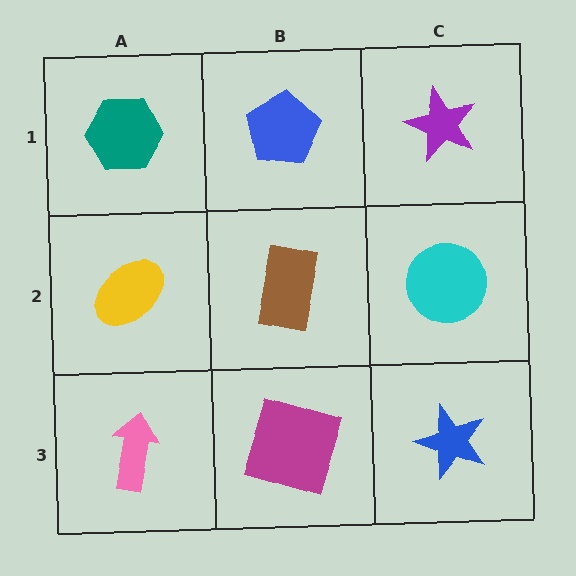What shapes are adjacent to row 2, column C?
A purple star (row 1, column C), a blue star (row 3, column C), a brown rectangle (row 2, column B).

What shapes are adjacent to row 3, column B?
A brown rectangle (row 2, column B), a pink arrow (row 3, column A), a blue star (row 3, column C).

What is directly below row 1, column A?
A yellow ellipse.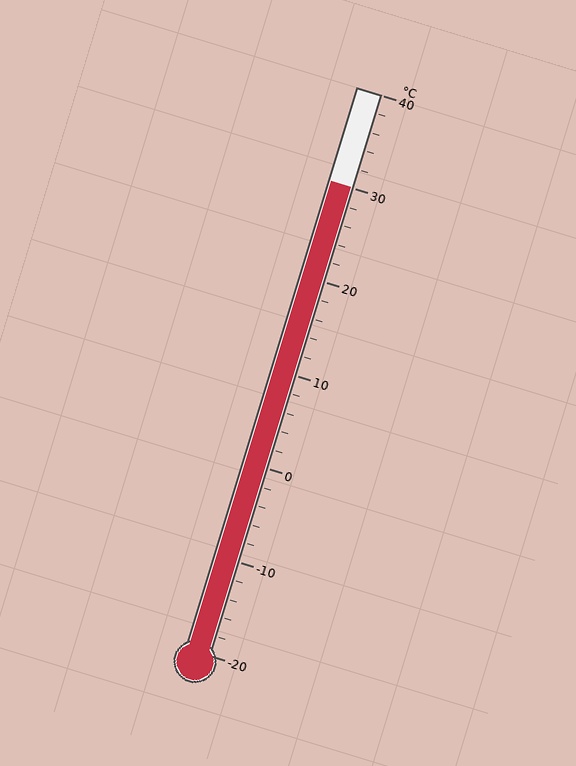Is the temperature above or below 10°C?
The temperature is above 10°C.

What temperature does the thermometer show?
The thermometer shows approximately 30°C.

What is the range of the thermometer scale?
The thermometer scale ranges from -20°C to 40°C.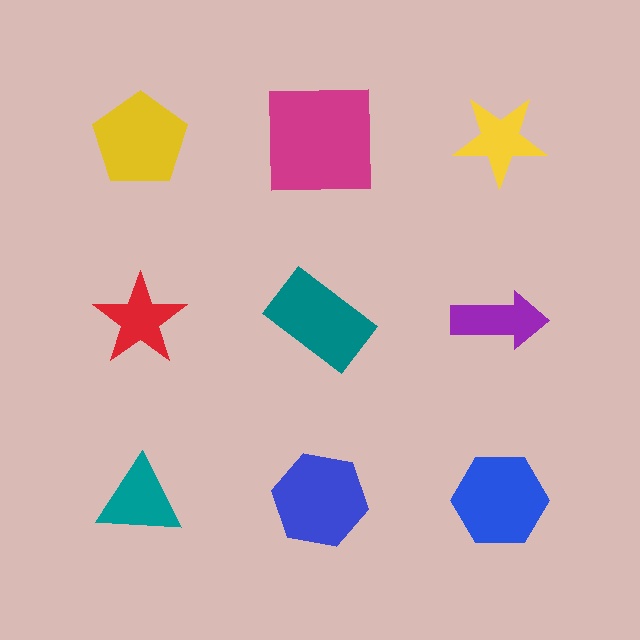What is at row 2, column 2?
A teal rectangle.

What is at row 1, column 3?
A yellow star.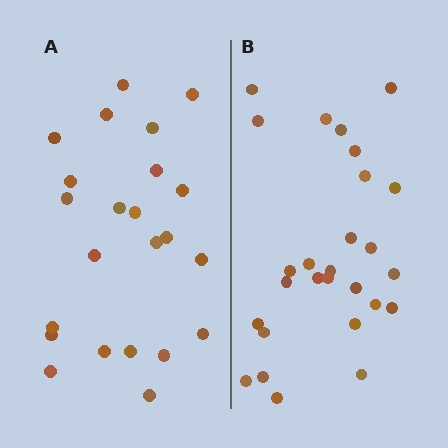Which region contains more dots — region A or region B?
Region B (the right region) has more dots.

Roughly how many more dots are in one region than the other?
Region B has about 4 more dots than region A.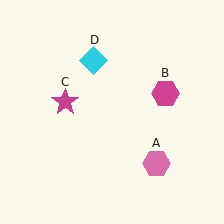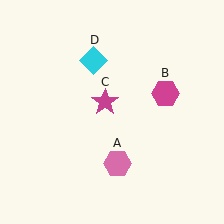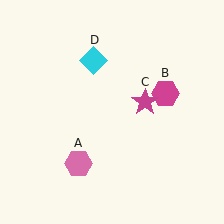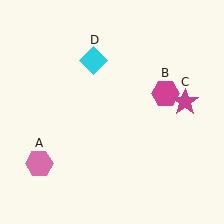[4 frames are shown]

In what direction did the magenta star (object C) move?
The magenta star (object C) moved right.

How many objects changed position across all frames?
2 objects changed position: pink hexagon (object A), magenta star (object C).